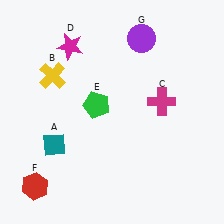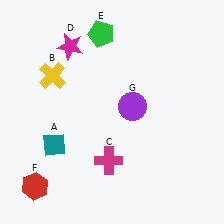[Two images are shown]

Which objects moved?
The objects that moved are: the magenta cross (C), the green pentagon (E), the purple circle (G).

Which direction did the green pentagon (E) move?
The green pentagon (E) moved up.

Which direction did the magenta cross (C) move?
The magenta cross (C) moved down.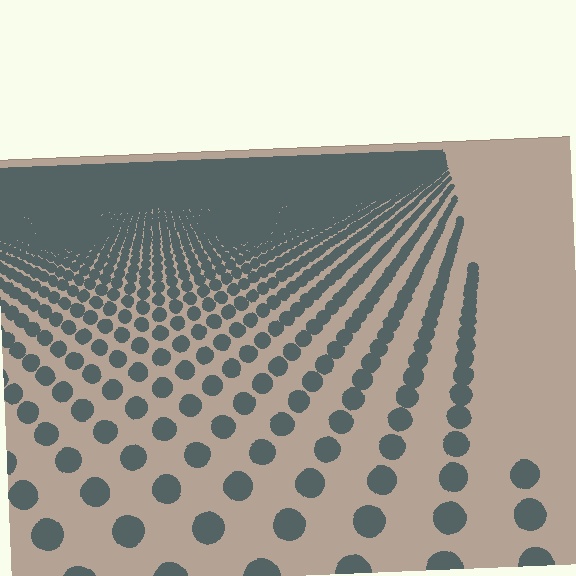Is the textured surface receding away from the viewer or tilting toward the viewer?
The surface is receding away from the viewer. Texture elements get smaller and denser toward the top.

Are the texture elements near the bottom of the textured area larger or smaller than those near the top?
Larger. Near the bottom, elements are closer to the viewer and appear at a bigger on-screen size.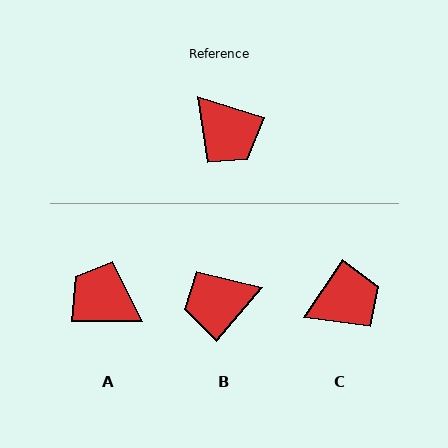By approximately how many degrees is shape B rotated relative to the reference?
Approximately 113 degrees clockwise.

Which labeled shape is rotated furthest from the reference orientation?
A, about 163 degrees away.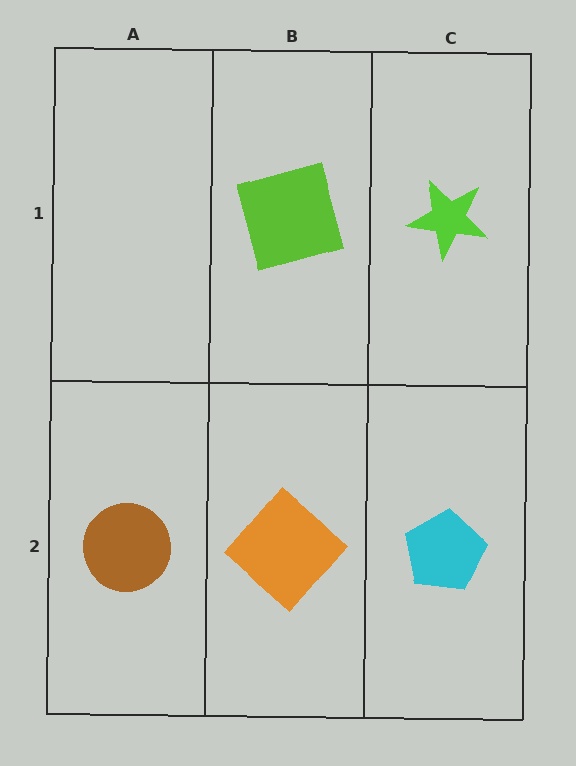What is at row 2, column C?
A cyan pentagon.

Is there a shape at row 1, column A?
No, that cell is empty.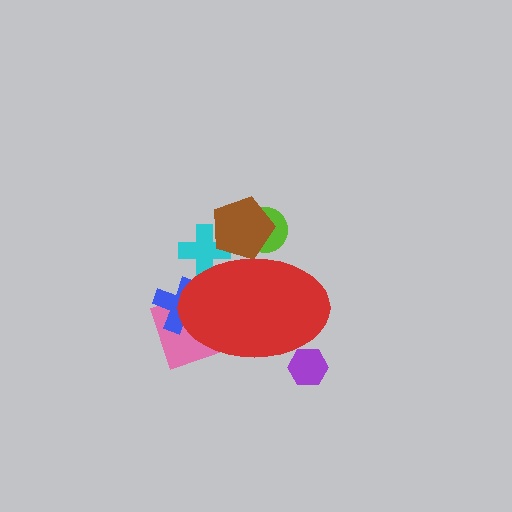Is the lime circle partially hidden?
Yes, the lime circle is partially hidden behind the red ellipse.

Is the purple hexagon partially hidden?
Yes, the purple hexagon is partially hidden behind the red ellipse.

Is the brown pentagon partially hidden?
Yes, the brown pentagon is partially hidden behind the red ellipse.